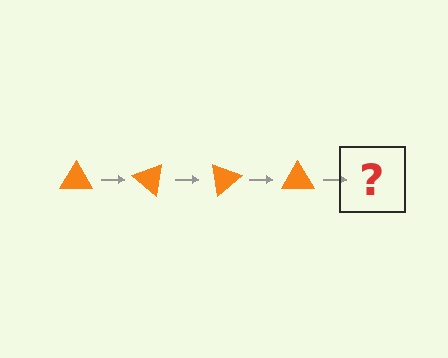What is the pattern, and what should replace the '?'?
The pattern is that the triangle rotates 40 degrees each step. The '?' should be an orange triangle rotated 160 degrees.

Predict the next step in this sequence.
The next step is an orange triangle rotated 160 degrees.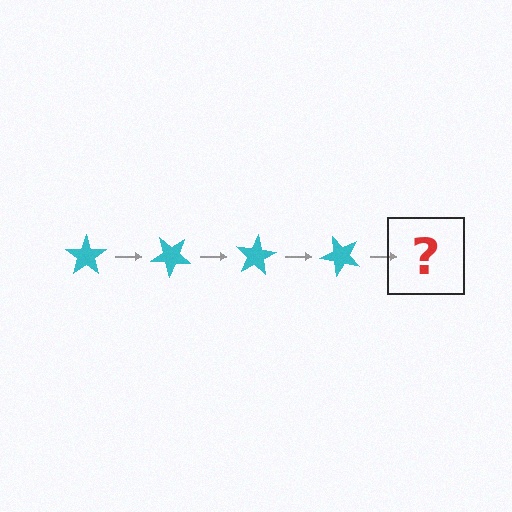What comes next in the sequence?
The next element should be a cyan star rotated 160 degrees.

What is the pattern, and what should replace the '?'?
The pattern is that the star rotates 40 degrees each step. The '?' should be a cyan star rotated 160 degrees.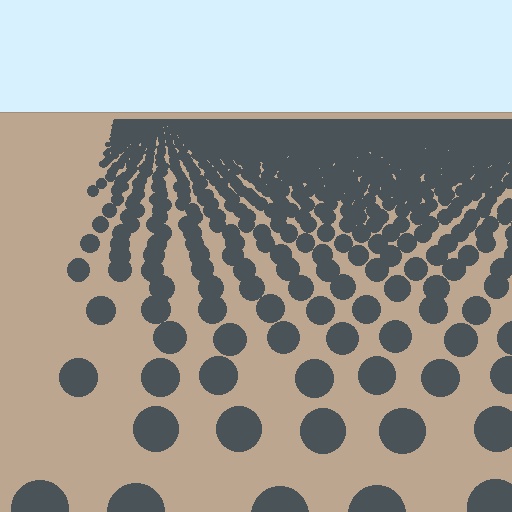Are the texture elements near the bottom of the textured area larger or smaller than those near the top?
Larger. Near the bottom, elements are closer to the viewer and appear at a bigger on-screen size.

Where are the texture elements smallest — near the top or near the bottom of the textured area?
Near the top.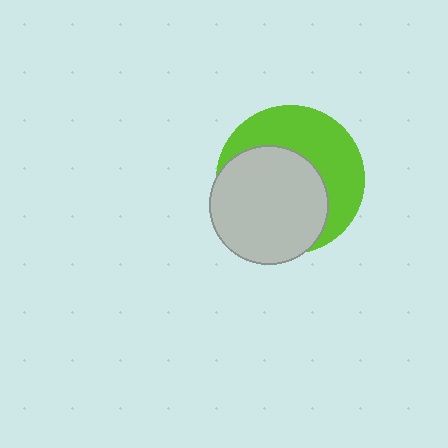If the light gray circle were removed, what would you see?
You would see the complete lime circle.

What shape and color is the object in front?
The object in front is a light gray circle.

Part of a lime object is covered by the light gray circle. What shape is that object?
It is a circle.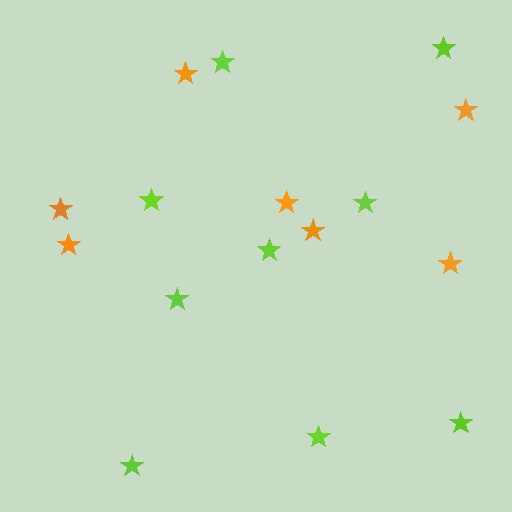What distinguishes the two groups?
There are 2 groups: one group of orange stars (7) and one group of lime stars (9).